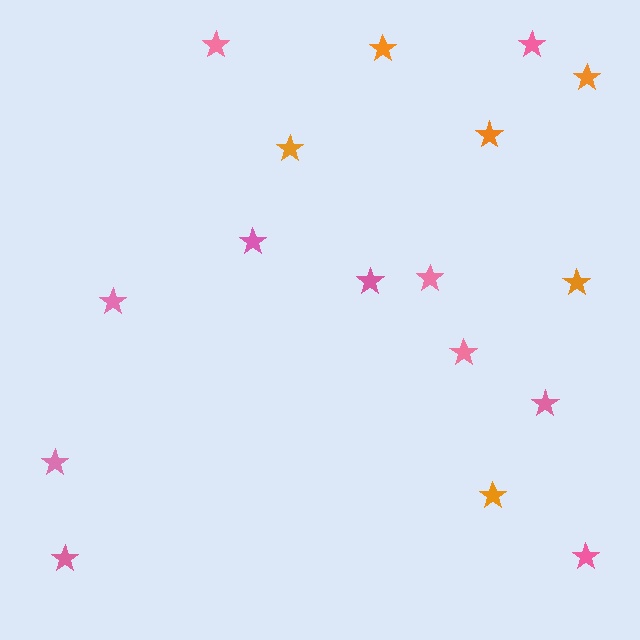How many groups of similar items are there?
There are 2 groups: one group of orange stars (6) and one group of pink stars (11).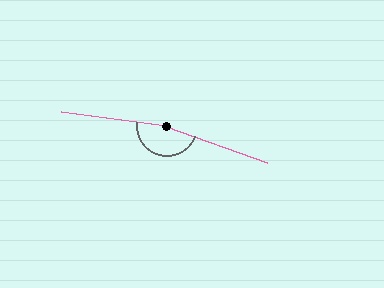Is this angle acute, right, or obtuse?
It is obtuse.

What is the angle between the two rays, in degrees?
Approximately 167 degrees.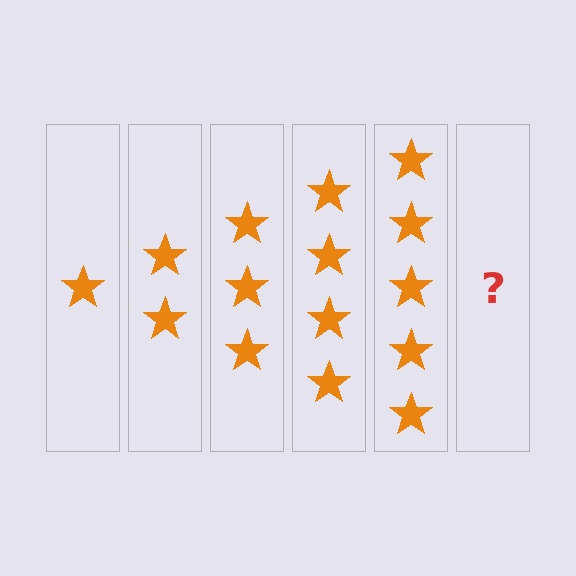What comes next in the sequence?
The next element should be 6 stars.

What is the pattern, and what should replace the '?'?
The pattern is that each step adds one more star. The '?' should be 6 stars.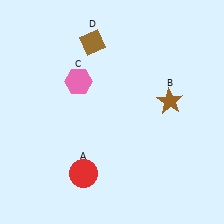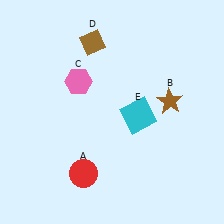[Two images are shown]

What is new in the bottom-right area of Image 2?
A cyan square (E) was added in the bottom-right area of Image 2.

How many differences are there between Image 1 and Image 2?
There is 1 difference between the two images.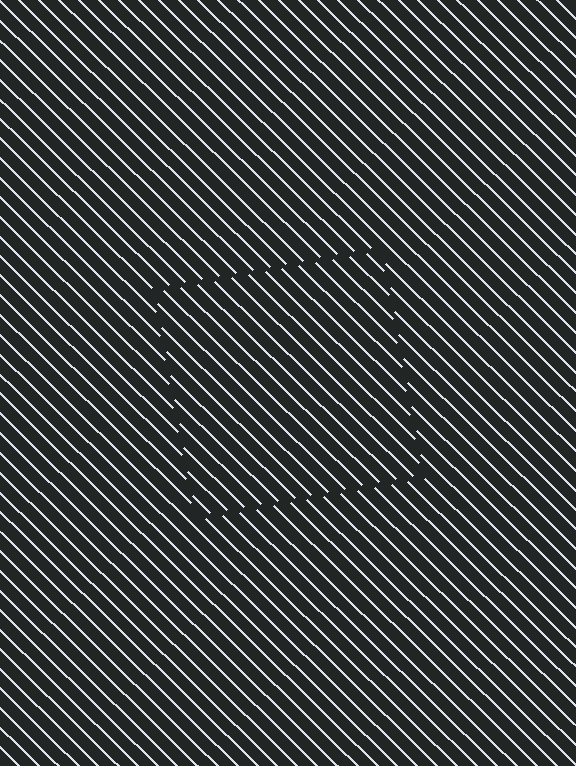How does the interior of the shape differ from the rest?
The interior of the shape contains the same grating, shifted by half a period — the contour is defined by the phase discontinuity where line-ends from the inner and outer gratings abut.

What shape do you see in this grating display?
An illusory square. The interior of the shape contains the same grating, shifted by half a period — the contour is defined by the phase discontinuity where line-ends from the inner and outer gratings abut.